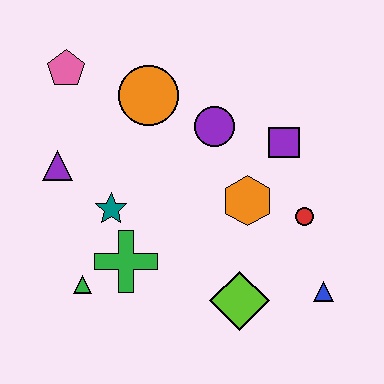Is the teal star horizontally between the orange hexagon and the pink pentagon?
Yes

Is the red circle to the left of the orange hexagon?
No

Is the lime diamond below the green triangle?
Yes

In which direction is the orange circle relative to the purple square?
The orange circle is to the left of the purple square.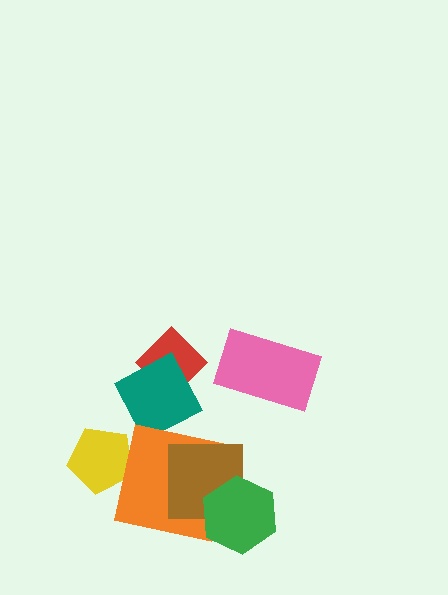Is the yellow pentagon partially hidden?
Yes, it is partially covered by another shape.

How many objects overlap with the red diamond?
1 object overlaps with the red diamond.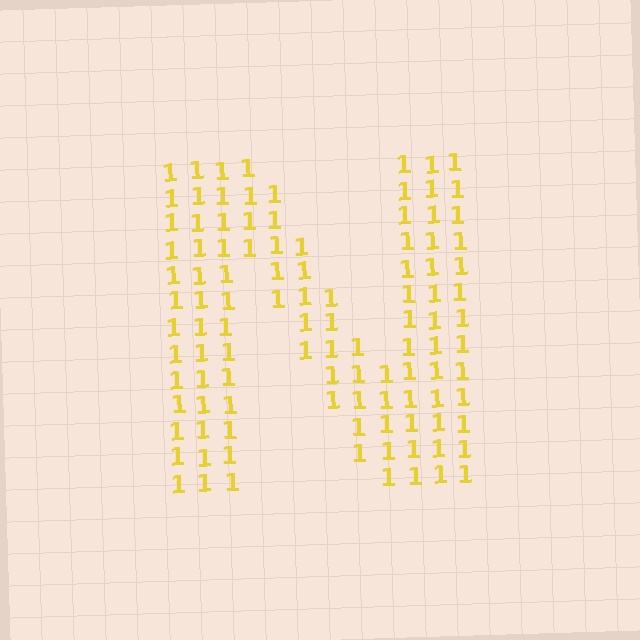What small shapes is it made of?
It is made of small digit 1's.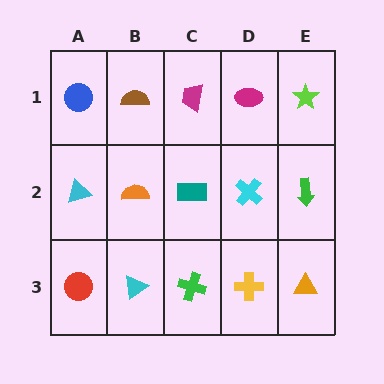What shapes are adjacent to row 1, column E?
A green arrow (row 2, column E), a magenta ellipse (row 1, column D).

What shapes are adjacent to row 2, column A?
A blue circle (row 1, column A), a red circle (row 3, column A), an orange semicircle (row 2, column B).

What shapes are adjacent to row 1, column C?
A teal rectangle (row 2, column C), a brown semicircle (row 1, column B), a magenta ellipse (row 1, column D).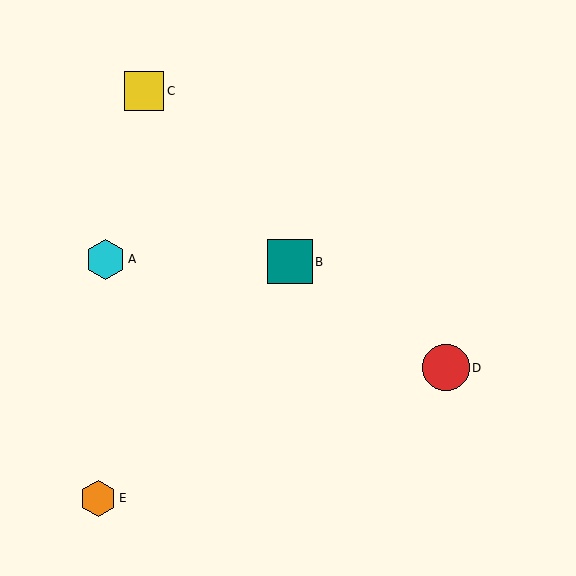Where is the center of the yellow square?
The center of the yellow square is at (144, 91).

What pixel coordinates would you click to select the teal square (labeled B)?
Click at (290, 262) to select the teal square B.